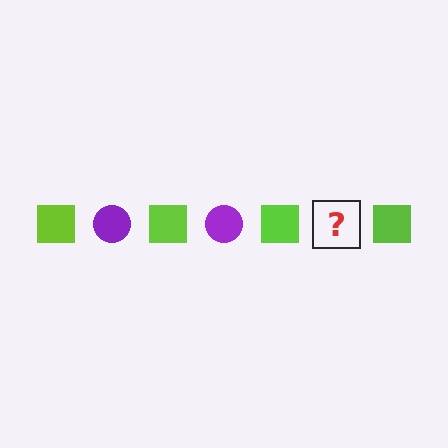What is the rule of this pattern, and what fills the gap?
The rule is that the pattern alternates between lime square and purple circle. The gap should be filled with a purple circle.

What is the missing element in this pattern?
The missing element is a purple circle.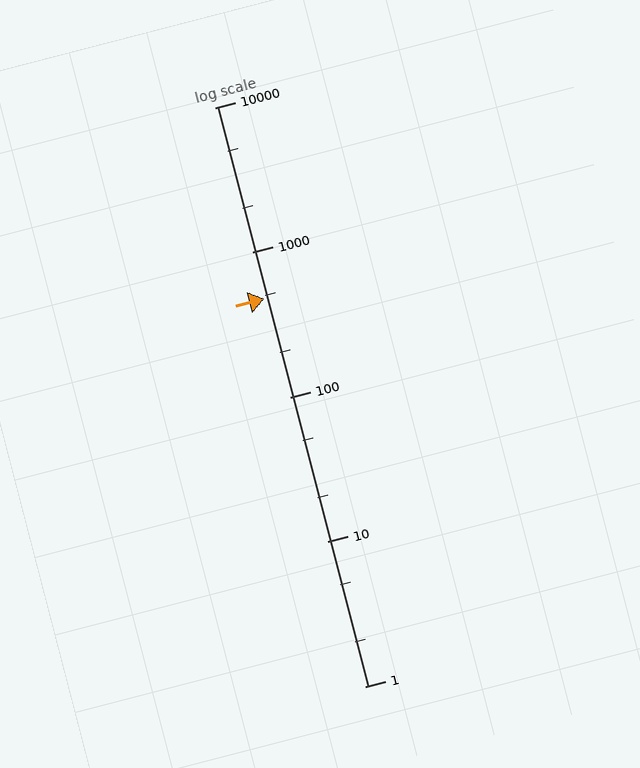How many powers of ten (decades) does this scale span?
The scale spans 4 decades, from 1 to 10000.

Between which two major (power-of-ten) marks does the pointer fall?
The pointer is between 100 and 1000.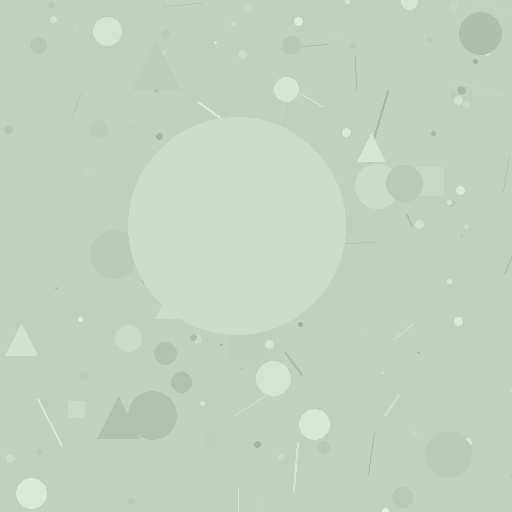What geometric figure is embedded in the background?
A circle is embedded in the background.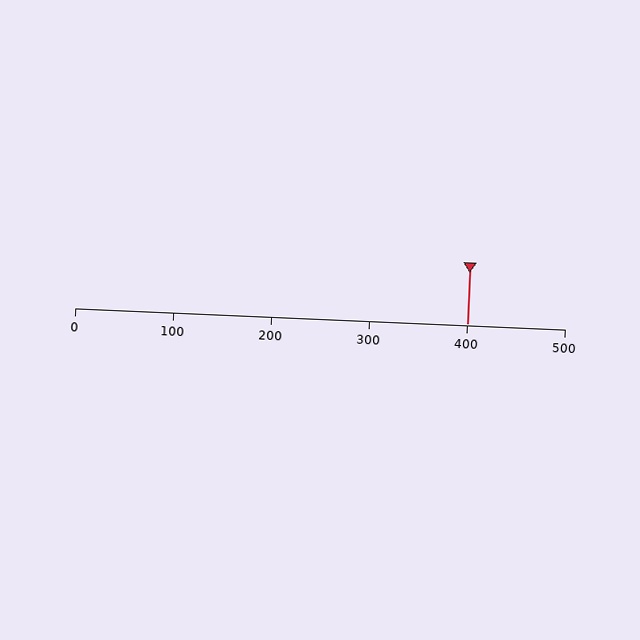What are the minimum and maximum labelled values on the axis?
The axis runs from 0 to 500.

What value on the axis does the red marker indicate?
The marker indicates approximately 400.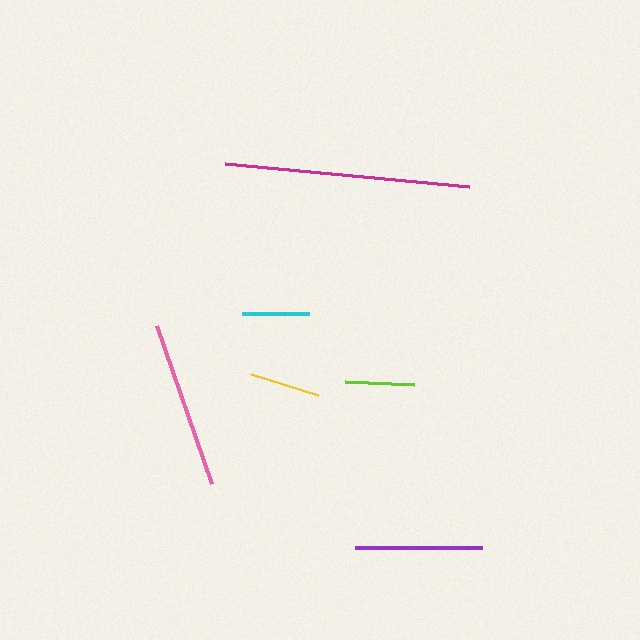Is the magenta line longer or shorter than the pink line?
The magenta line is longer than the pink line.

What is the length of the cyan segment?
The cyan segment is approximately 67 pixels long.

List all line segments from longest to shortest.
From longest to shortest: magenta, pink, purple, yellow, lime, cyan.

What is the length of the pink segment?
The pink segment is approximately 168 pixels long.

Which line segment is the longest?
The magenta line is the longest at approximately 245 pixels.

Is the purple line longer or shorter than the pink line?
The pink line is longer than the purple line.